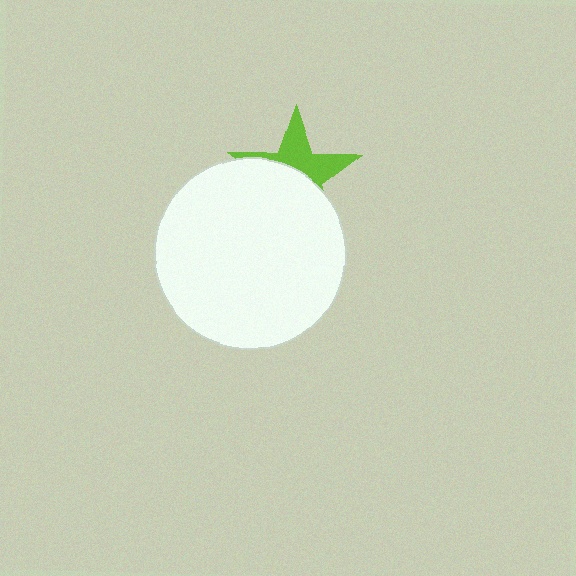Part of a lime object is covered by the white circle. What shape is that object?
It is a star.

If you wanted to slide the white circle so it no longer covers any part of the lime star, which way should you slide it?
Slide it down — that is the most direct way to separate the two shapes.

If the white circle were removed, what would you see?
You would see the complete lime star.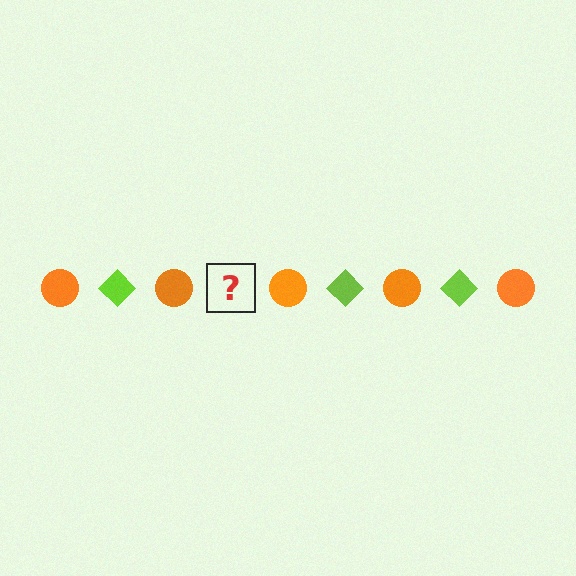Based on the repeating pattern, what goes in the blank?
The blank should be a lime diamond.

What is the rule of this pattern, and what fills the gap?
The rule is that the pattern alternates between orange circle and lime diamond. The gap should be filled with a lime diamond.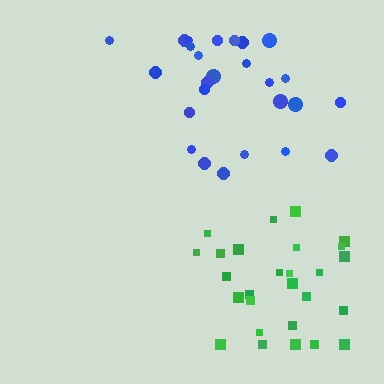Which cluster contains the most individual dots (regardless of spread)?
Blue (29).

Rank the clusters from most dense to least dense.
green, blue.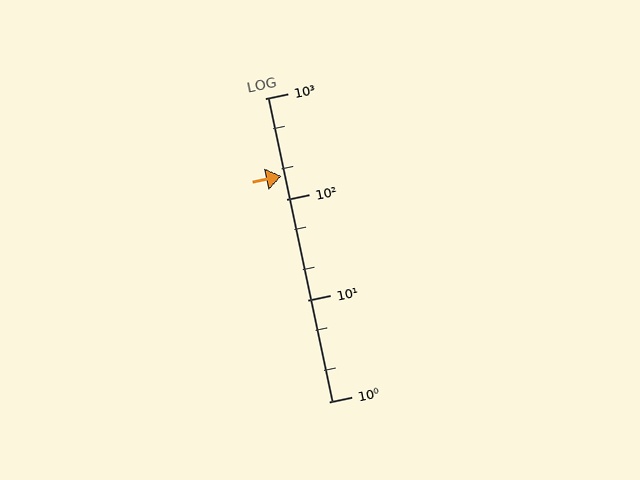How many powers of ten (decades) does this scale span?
The scale spans 3 decades, from 1 to 1000.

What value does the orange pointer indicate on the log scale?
The pointer indicates approximately 170.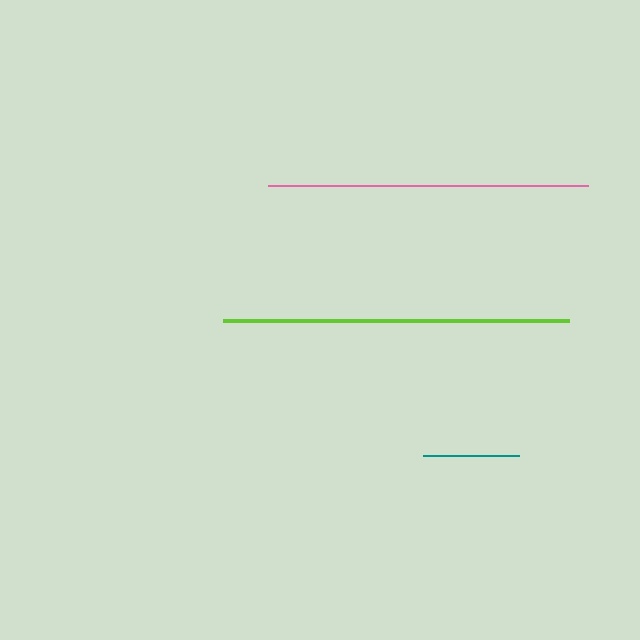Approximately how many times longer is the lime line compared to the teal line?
The lime line is approximately 3.6 times the length of the teal line.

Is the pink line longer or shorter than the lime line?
The lime line is longer than the pink line.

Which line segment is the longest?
The lime line is the longest at approximately 345 pixels.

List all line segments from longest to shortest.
From longest to shortest: lime, pink, teal.